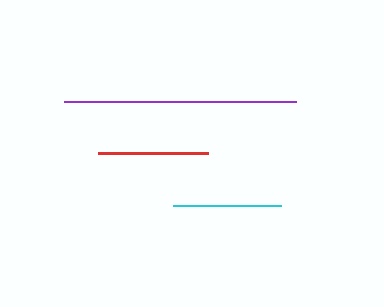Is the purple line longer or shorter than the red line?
The purple line is longer than the red line.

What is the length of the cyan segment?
The cyan segment is approximately 108 pixels long.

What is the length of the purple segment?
The purple segment is approximately 231 pixels long.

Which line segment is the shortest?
The cyan line is the shortest at approximately 108 pixels.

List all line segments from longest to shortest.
From longest to shortest: purple, red, cyan.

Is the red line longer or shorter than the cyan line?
The red line is longer than the cyan line.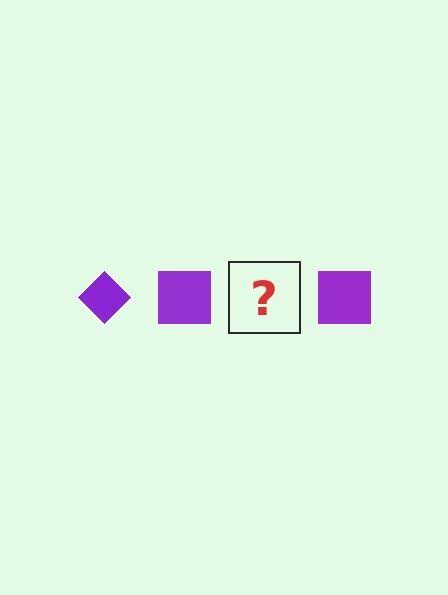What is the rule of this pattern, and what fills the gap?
The rule is that the pattern cycles through diamond, square shapes in purple. The gap should be filled with a purple diamond.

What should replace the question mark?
The question mark should be replaced with a purple diamond.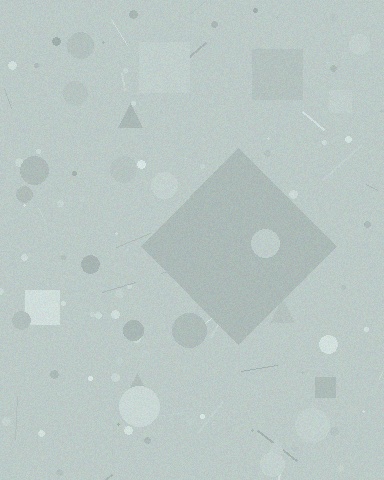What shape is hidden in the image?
A diamond is hidden in the image.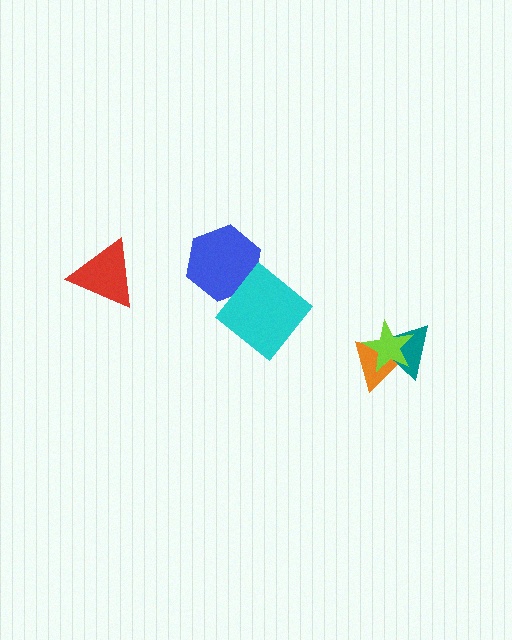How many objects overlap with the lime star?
2 objects overlap with the lime star.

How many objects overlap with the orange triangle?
2 objects overlap with the orange triangle.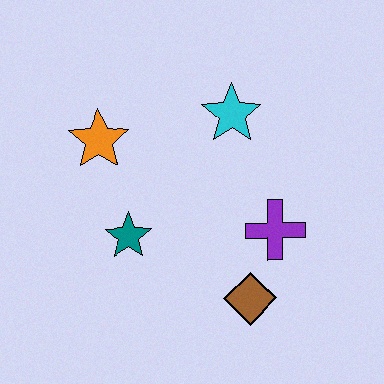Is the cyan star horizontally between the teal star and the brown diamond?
Yes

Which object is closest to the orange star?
The teal star is closest to the orange star.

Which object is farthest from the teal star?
The cyan star is farthest from the teal star.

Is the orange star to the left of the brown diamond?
Yes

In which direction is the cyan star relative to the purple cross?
The cyan star is above the purple cross.